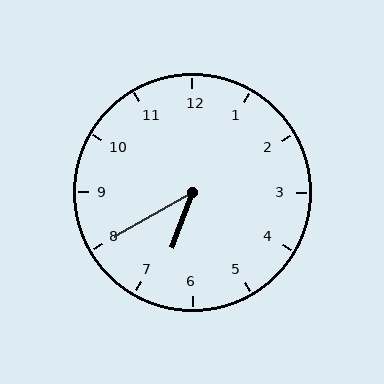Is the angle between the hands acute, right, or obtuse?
It is acute.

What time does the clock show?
6:40.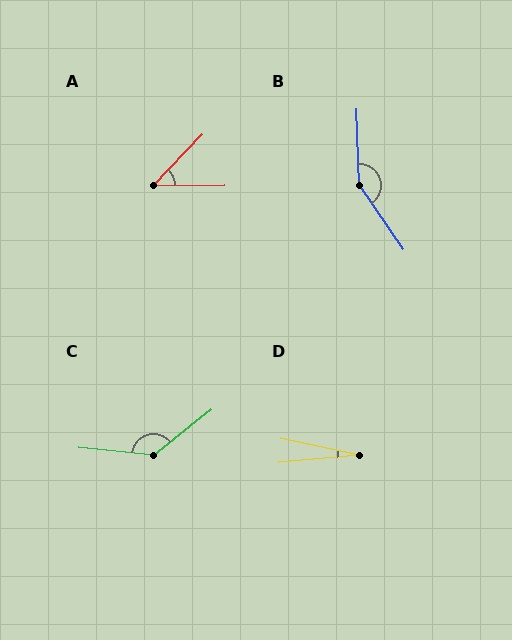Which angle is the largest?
B, at approximately 148 degrees.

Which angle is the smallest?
D, at approximately 17 degrees.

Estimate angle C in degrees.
Approximately 135 degrees.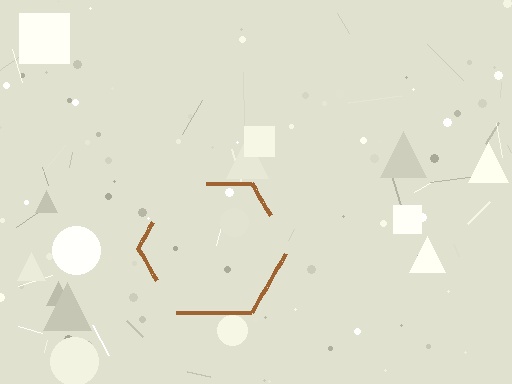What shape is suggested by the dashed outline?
The dashed outline suggests a hexagon.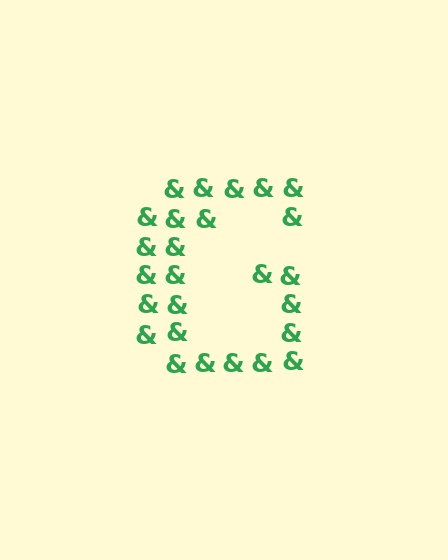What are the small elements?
The small elements are ampersands.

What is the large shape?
The large shape is the letter G.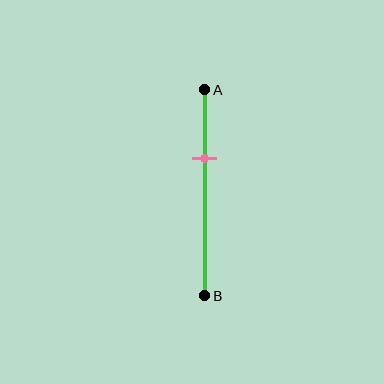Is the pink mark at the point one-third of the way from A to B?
Yes, the mark is approximately at the one-third point.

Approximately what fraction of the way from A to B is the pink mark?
The pink mark is approximately 35% of the way from A to B.